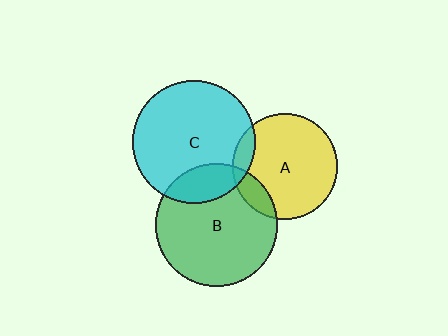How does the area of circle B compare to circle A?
Approximately 1.4 times.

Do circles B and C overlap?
Yes.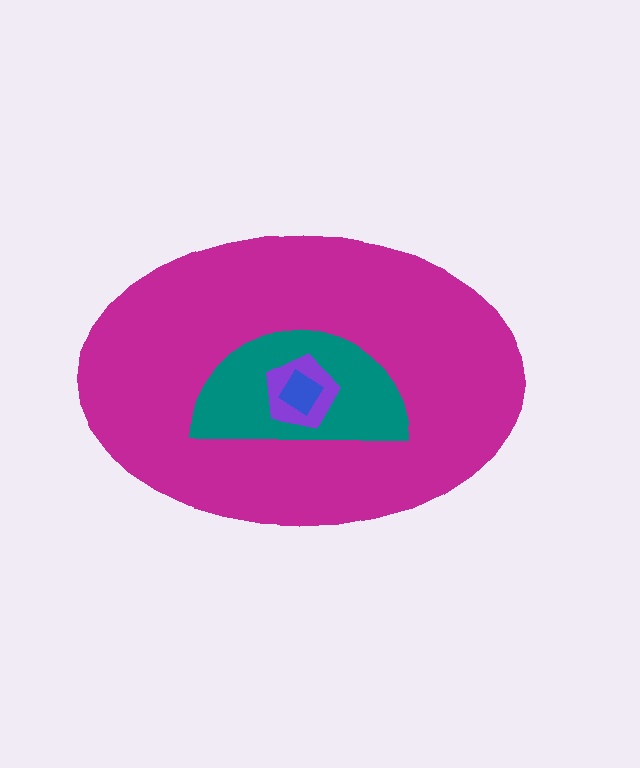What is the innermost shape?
The blue diamond.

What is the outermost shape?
The magenta ellipse.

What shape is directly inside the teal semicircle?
The purple pentagon.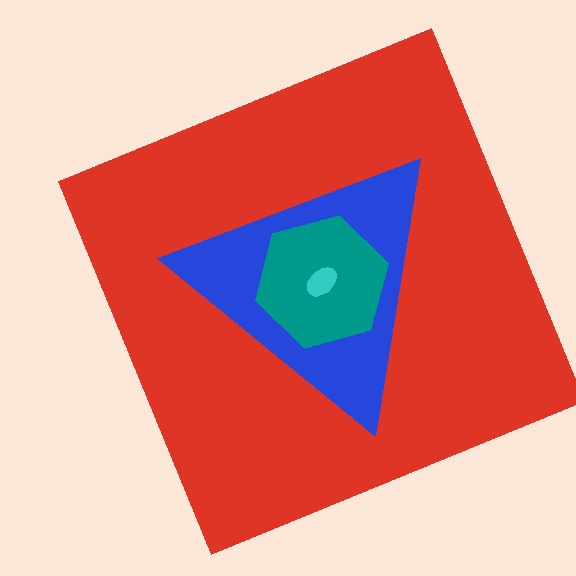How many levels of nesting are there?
4.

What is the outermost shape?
The red square.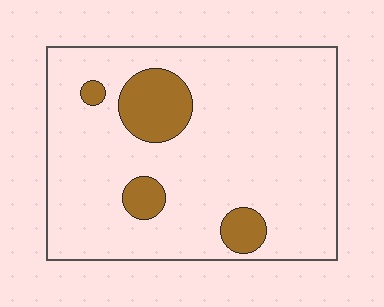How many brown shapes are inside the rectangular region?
4.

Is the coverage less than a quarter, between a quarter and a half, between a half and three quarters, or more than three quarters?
Less than a quarter.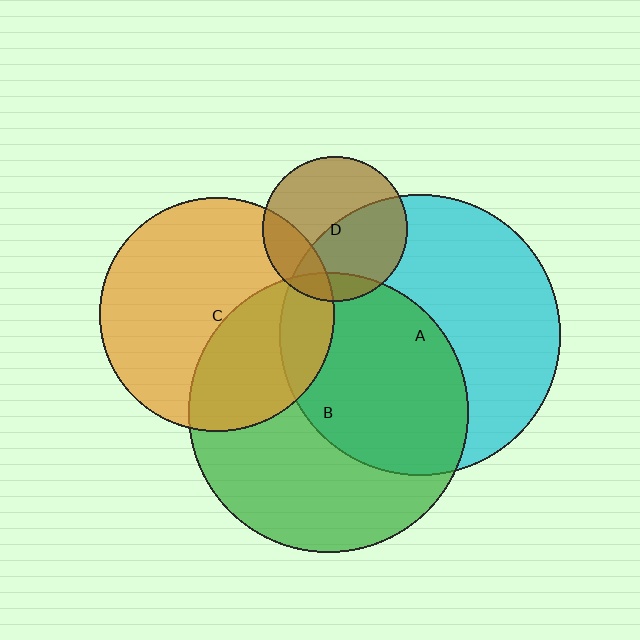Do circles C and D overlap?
Yes.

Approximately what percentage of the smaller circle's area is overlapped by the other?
Approximately 20%.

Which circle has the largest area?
Circle A (cyan).